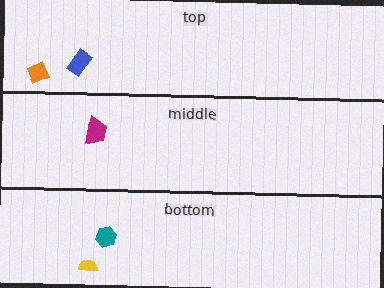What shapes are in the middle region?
The magenta trapezoid.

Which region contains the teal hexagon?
The bottom region.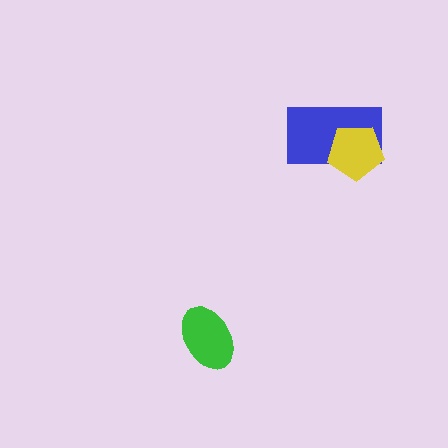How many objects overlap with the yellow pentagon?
1 object overlaps with the yellow pentagon.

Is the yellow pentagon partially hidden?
No, no other shape covers it.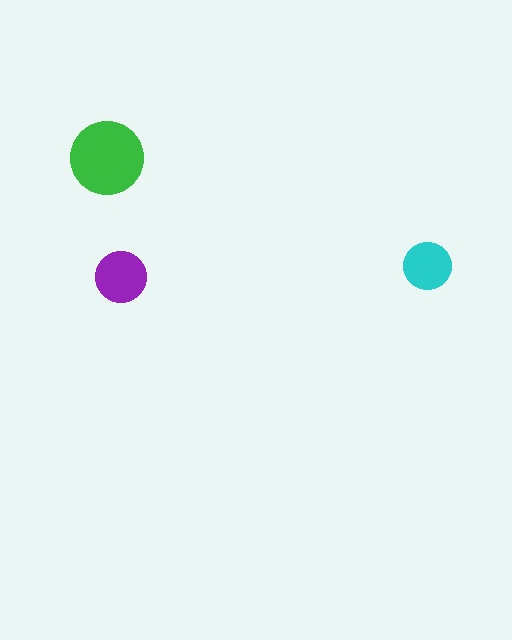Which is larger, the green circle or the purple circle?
The green one.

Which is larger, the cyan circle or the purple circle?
The purple one.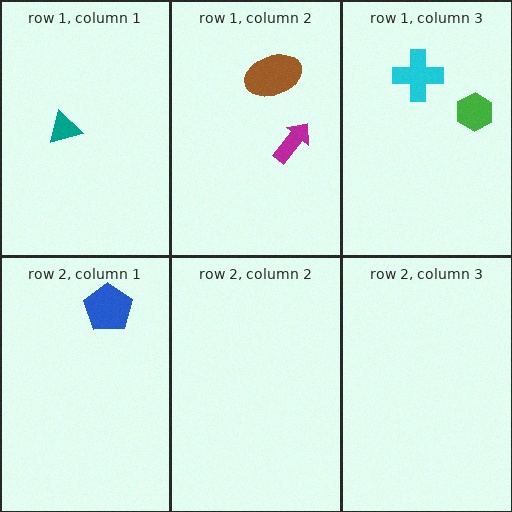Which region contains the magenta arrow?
The row 1, column 2 region.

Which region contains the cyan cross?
The row 1, column 3 region.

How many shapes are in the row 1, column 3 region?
2.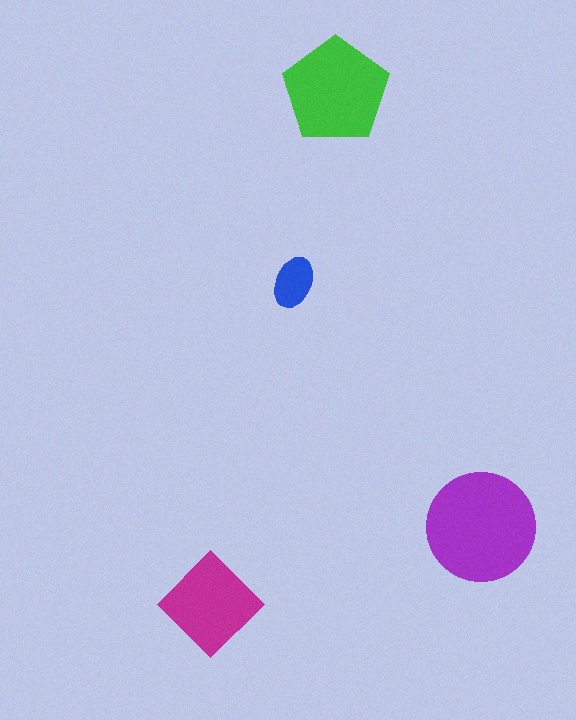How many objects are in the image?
There are 4 objects in the image.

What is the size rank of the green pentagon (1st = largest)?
2nd.